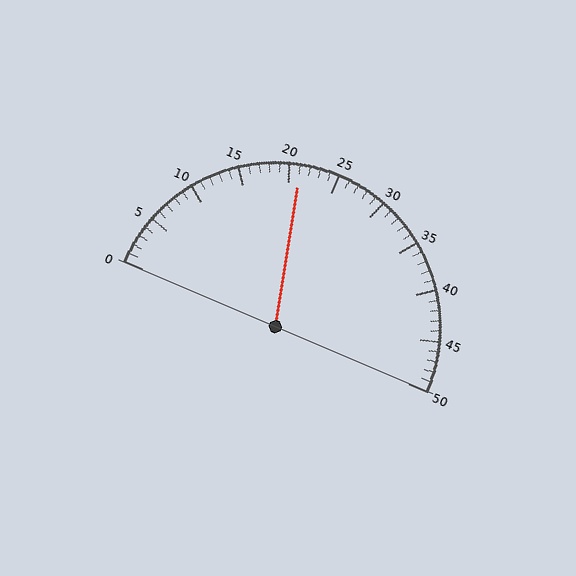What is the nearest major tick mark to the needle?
The nearest major tick mark is 20.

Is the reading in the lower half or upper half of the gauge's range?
The reading is in the lower half of the range (0 to 50).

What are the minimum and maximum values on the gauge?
The gauge ranges from 0 to 50.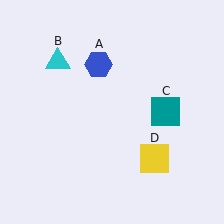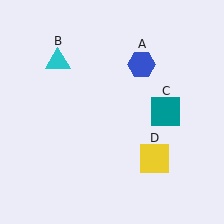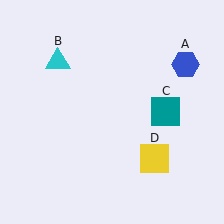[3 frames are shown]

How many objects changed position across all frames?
1 object changed position: blue hexagon (object A).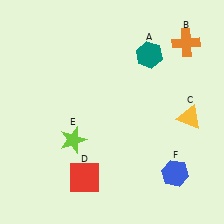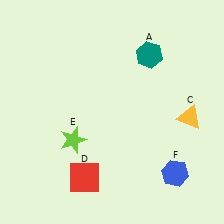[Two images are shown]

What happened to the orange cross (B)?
The orange cross (B) was removed in Image 2. It was in the top-right area of Image 1.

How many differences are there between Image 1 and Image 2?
There is 1 difference between the two images.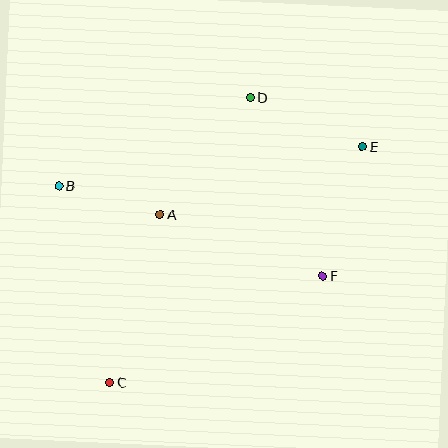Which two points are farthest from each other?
Points C and E are farthest from each other.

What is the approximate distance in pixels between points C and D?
The distance between C and D is approximately 318 pixels.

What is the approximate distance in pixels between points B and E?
The distance between B and E is approximately 306 pixels.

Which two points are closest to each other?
Points A and B are closest to each other.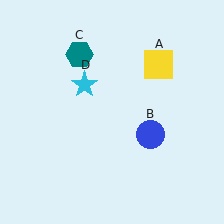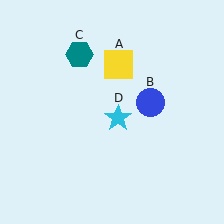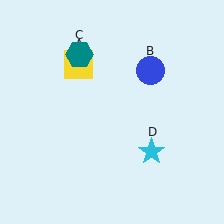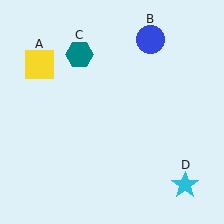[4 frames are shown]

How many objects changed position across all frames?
3 objects changed position: yellow square (object A), blue circle (object B), cyan star (object D).